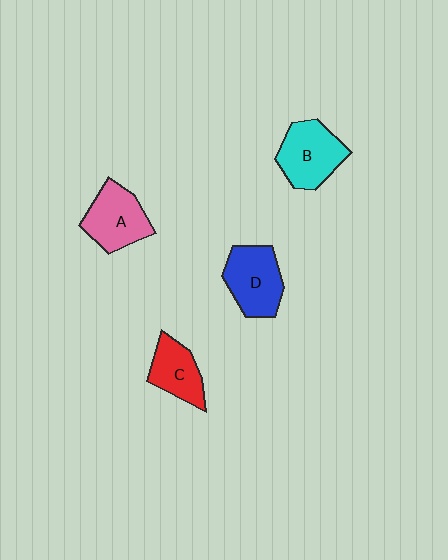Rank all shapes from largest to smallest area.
From largest to smallest: B (cyan), D (blue), A (pink), C (red).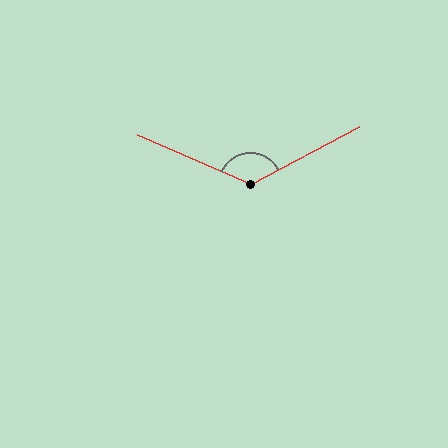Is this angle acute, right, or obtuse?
It is obtuse.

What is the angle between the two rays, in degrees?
Approximately 128 degrees.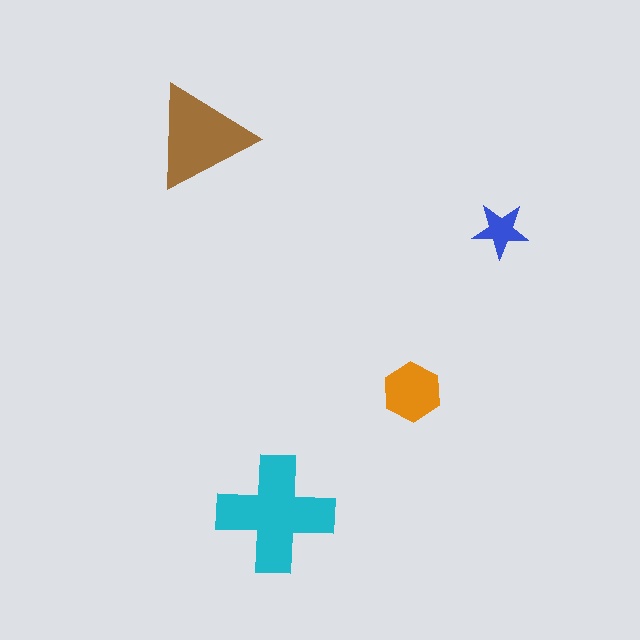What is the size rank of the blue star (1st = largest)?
4th.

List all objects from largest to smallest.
The cyan cross, the brown triangle, the orange hexagon, the blue star.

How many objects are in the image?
There are 4 objects in the image.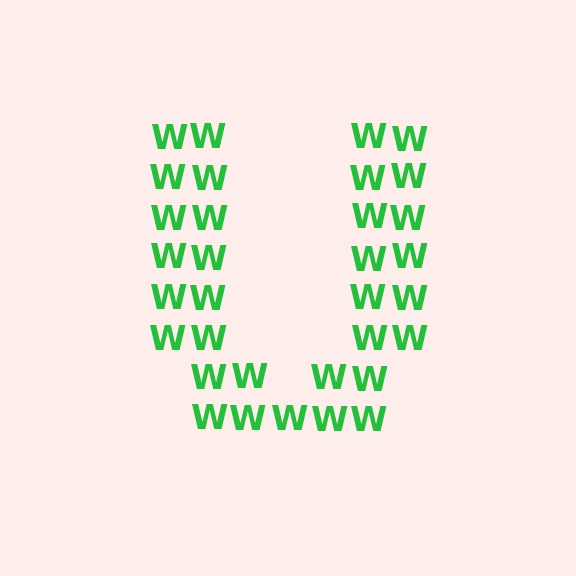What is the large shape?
The large shape is the letter U.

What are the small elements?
The small elements are letter W's.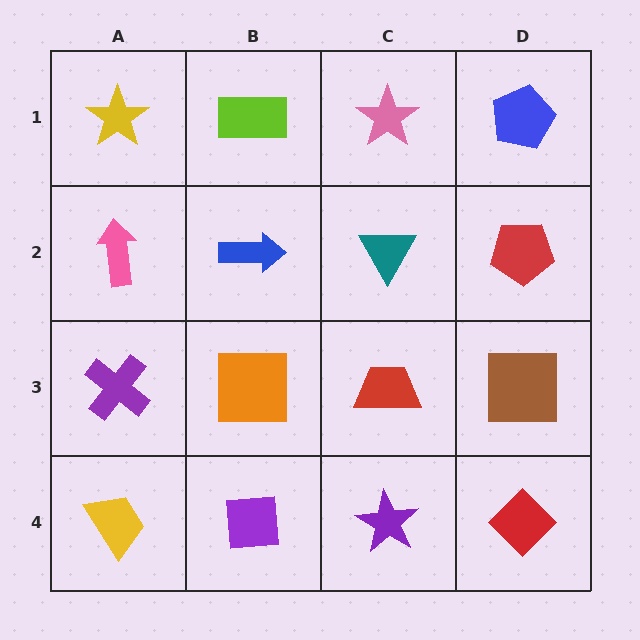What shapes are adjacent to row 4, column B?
An orange square (row 3, column B), a yellow trapezoid (row 4, column A), a purple star (row 4, column C).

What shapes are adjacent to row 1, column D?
A red pentagon (row 2, column D), a pink star (row 1, column C).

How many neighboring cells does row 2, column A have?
3.